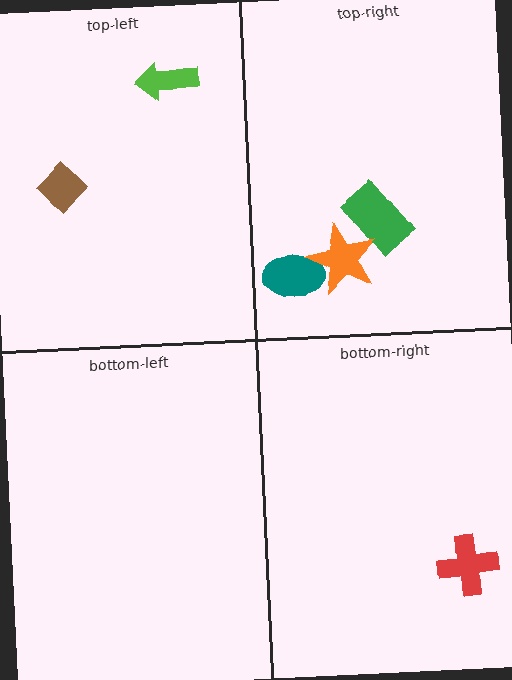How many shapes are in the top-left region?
2.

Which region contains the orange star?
The top-right region.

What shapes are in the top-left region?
The lime arrow, the brown diamond.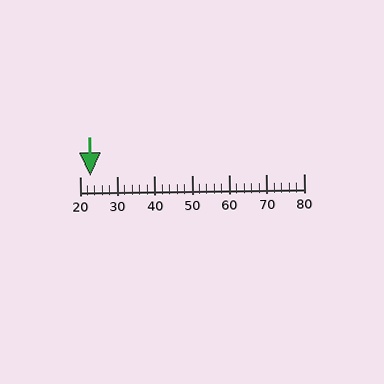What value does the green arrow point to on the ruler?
The green arrow points to approximately 23.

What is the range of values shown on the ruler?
The ruler shows values from 20 to 80.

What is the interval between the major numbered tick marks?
The major tick marks are spaced 10 units apart.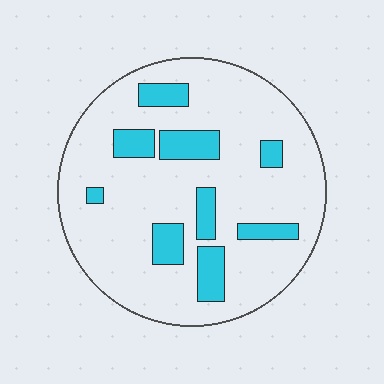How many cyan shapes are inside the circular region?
9.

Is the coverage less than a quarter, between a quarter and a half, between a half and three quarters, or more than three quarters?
Less than a quarter.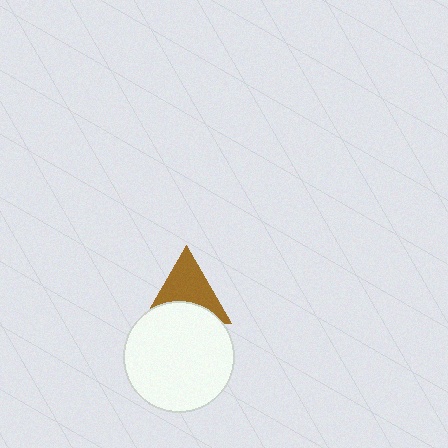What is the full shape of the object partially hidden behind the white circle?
The partially hidden object is a brown triangle.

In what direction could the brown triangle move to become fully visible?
The brown triangle could move up. That would shift it out from behind the white circle entirely.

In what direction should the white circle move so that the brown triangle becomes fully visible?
The white circle should move down. That is the shortest direction to clear the overlap and leave the brown triangle fully visible.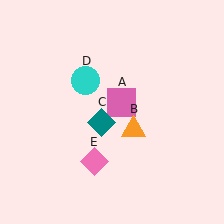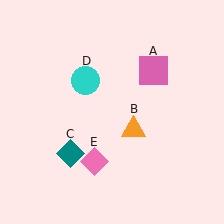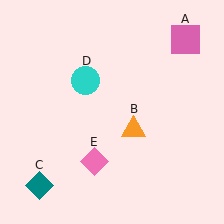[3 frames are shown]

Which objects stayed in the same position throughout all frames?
Orange triangle (object B) and cyan circle (object D) and pink diamond (object E) remained stationary.